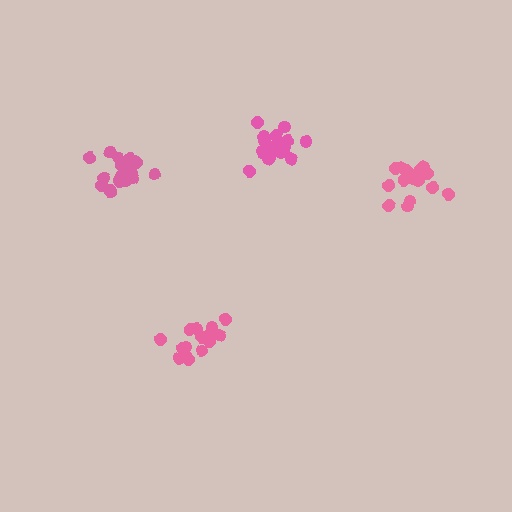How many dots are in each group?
Group 1: 21 dots, Group 2: 15 dots, Group 3: 20 dots, Group 4: 16 dots (72 total).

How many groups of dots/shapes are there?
There are 4 groups.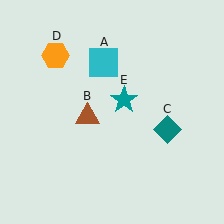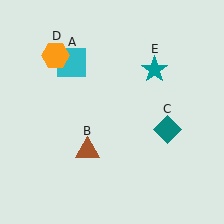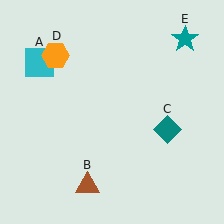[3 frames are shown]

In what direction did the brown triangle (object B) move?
The brown triangle (object B) moved down.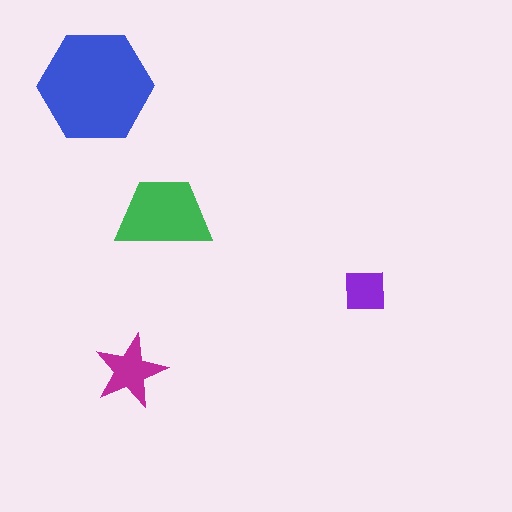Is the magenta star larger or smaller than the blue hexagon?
Smaller.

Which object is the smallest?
The purple square.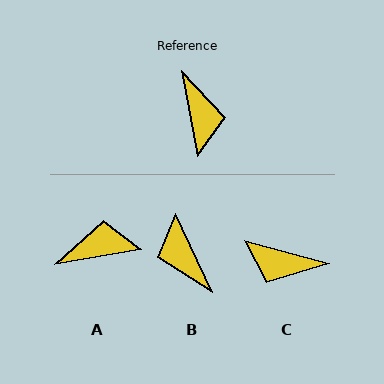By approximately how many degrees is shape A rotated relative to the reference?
Approximately 89 degrees counter-clockwise.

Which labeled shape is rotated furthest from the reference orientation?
B, about 166 degrees away.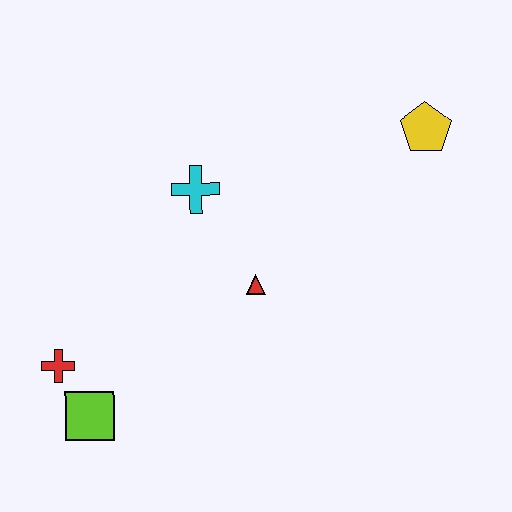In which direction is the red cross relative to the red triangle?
The red cross is to the left of the red triangle.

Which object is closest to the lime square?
The red cross is closest to the lime square.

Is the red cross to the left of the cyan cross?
Yes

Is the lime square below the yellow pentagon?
Yes